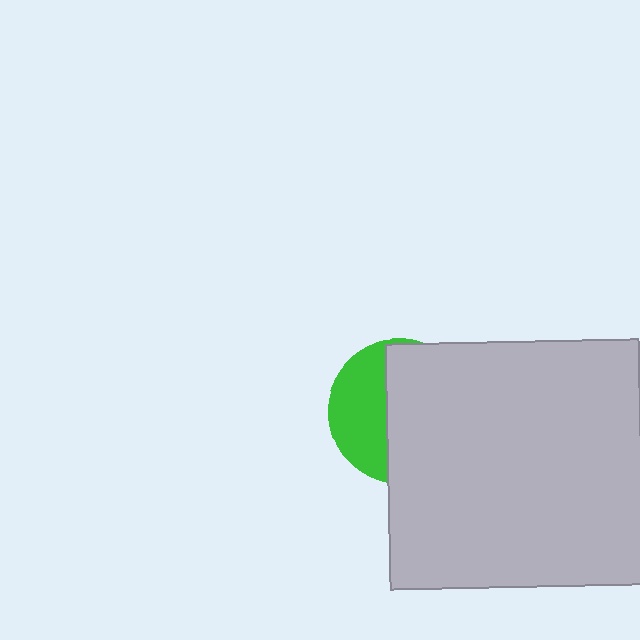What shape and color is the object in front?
The object in front is a light gray rectangle.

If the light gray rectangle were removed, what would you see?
You would see the complete green circle.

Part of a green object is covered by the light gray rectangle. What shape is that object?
It is a circle.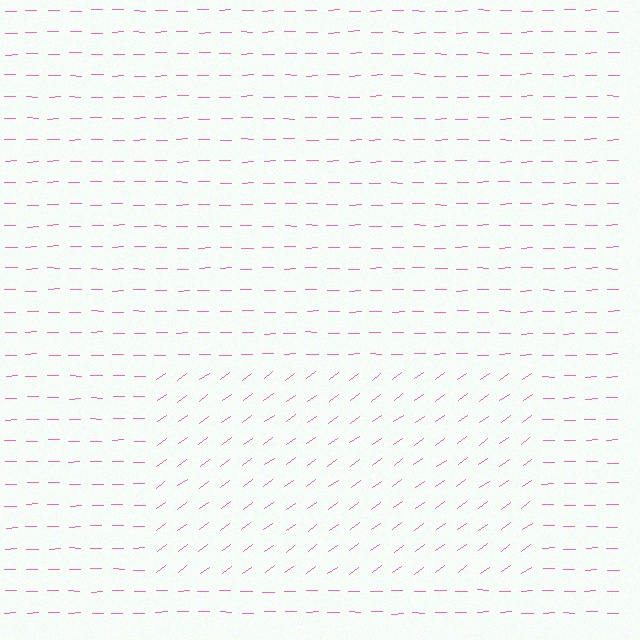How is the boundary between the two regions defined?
The boundary is defined purely by a change in line orientation (approximately 35 degrees difference). All lines are the same color and thickness.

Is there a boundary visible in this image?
Yes, there is a texture boundary formed by a change in line orientation.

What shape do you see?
I see a rectangle.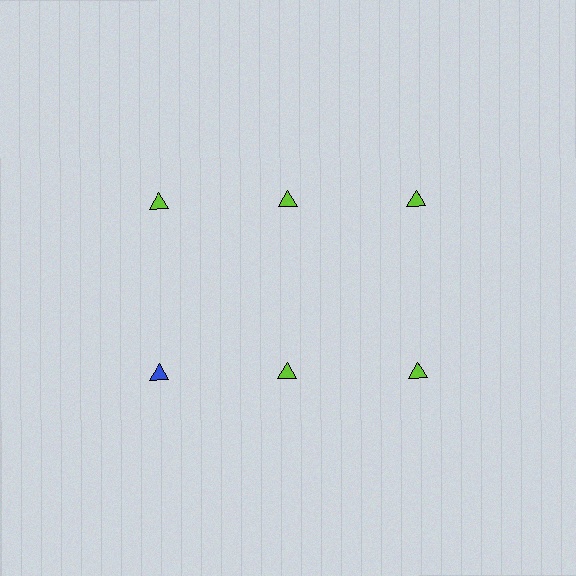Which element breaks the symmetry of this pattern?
The blue triangle in the second row, leftmost column breaks the symmetry. All other shapes are lime triangles.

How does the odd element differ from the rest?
It has a different color: blue instead of lime.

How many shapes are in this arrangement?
There are 6 shapes arranged in a grid pattern.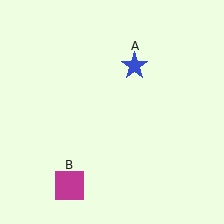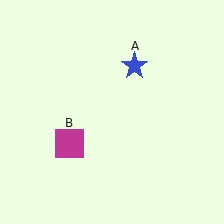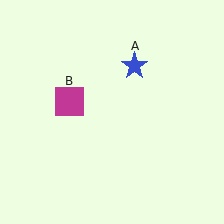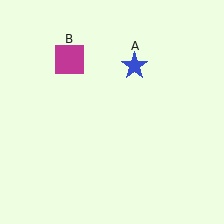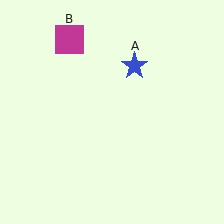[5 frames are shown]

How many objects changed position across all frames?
1 object changed position: magenta square (object B).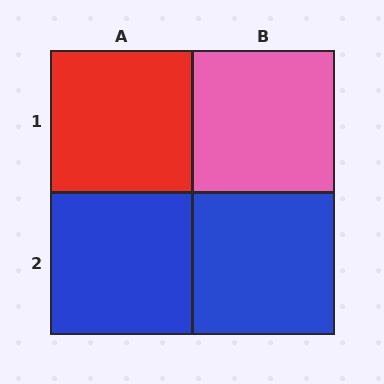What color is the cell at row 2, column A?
Blue.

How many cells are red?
1 cell is red.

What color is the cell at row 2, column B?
Blue.